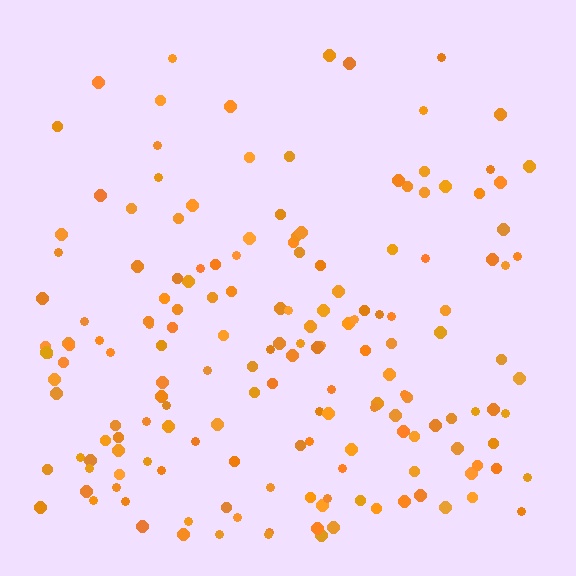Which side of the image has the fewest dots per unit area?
The top.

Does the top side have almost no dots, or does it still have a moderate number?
Still a moderate number, just noticeably fewer than the bottom.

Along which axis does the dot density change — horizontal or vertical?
Vertical.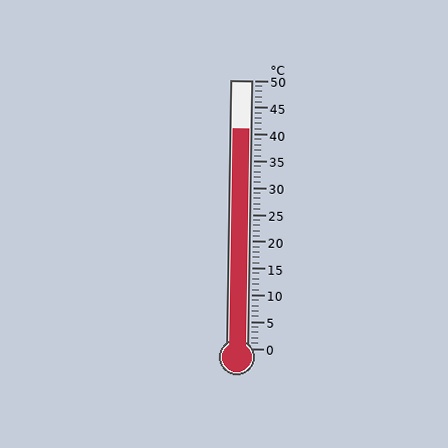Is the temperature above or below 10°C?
The temperature is above 10°C.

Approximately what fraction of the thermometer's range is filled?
The thermometer is filled to approximately 80% of its range.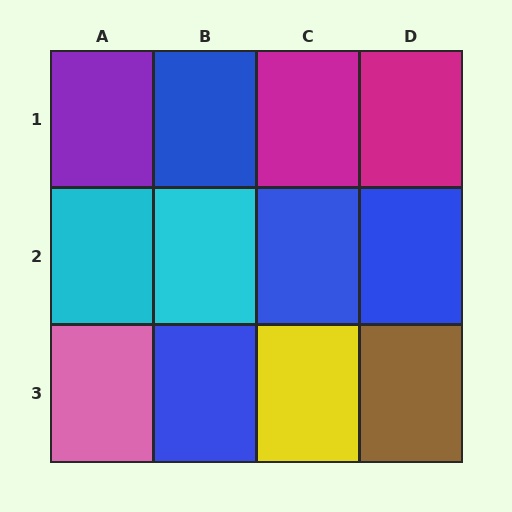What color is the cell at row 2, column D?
Blue.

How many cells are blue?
4 cells are blue.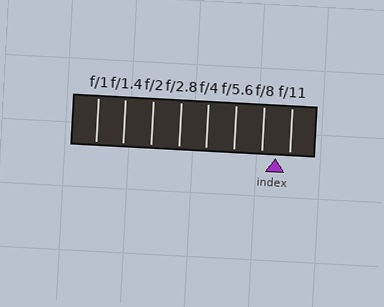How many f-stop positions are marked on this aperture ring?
There are 8 f-stop positions marked.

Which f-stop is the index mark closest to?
The index mark is closest to f/11.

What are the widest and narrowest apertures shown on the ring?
The widest aperture shown is f/1 and the narrowest is f/11.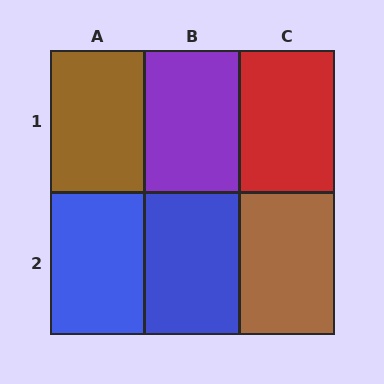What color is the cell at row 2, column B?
Blue.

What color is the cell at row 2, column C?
Brown.